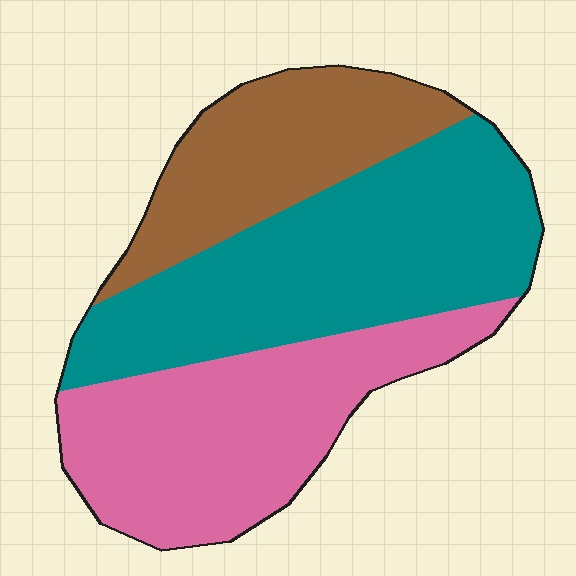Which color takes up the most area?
Teal, at roughly 40%.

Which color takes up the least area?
Brown, at roughly 25%.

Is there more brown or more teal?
Teal.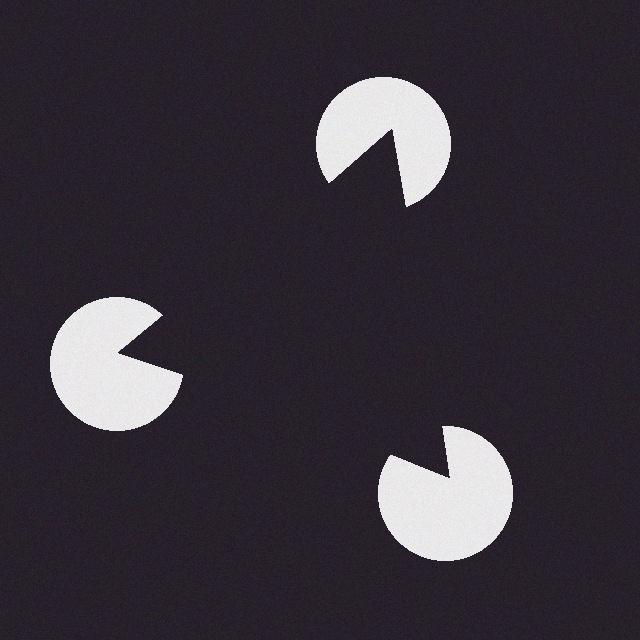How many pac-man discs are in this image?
There are 3 — one at each vertex of the illusory triangle.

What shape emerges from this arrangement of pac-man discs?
An illusory triangle — its edges are inferred from the aligned wedge cuts in the pac-man discs, not physically drawn.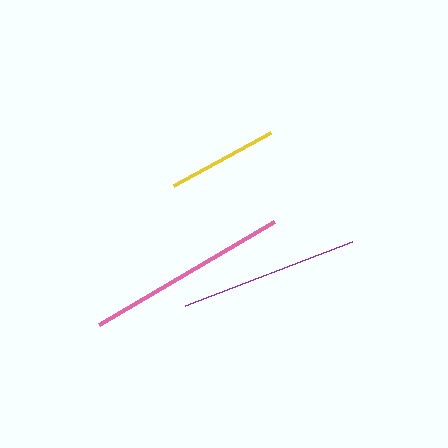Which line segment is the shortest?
The yellow line is the shortest at approximately 111 pixels.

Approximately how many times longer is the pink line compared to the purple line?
The pink line is approximately 1.1 times the length of the purple line.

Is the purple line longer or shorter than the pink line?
The pink line is longer than the purple line.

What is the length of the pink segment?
The pink segment is approximately 202 pixels long.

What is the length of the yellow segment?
The yellow segment is approximately 111 pixels long.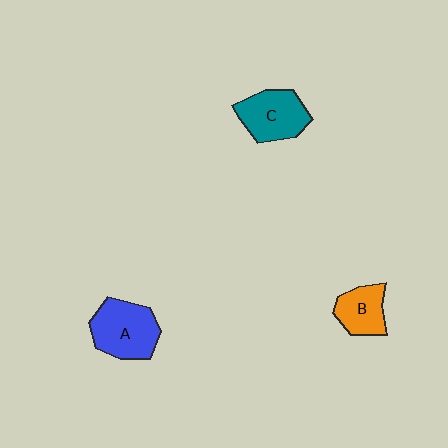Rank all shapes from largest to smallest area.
From largest to smallest: A (blue), C (teal), B (orange).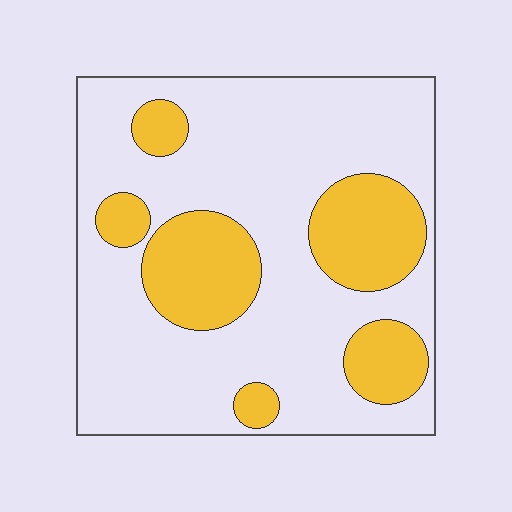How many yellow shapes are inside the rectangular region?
6.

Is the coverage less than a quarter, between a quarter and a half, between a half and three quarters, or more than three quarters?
Between a quarter and a half.